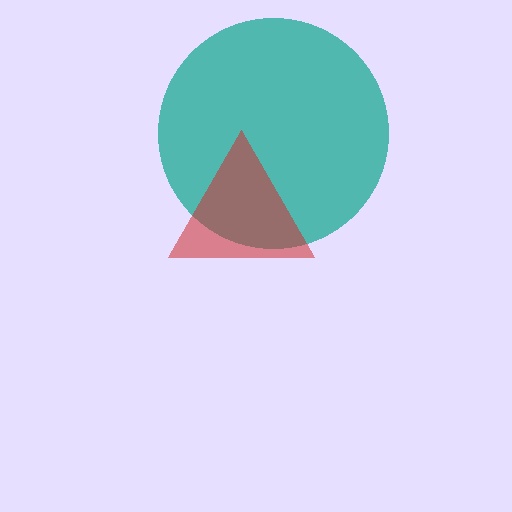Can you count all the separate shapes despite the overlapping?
Yes, there are 2 separate shapes.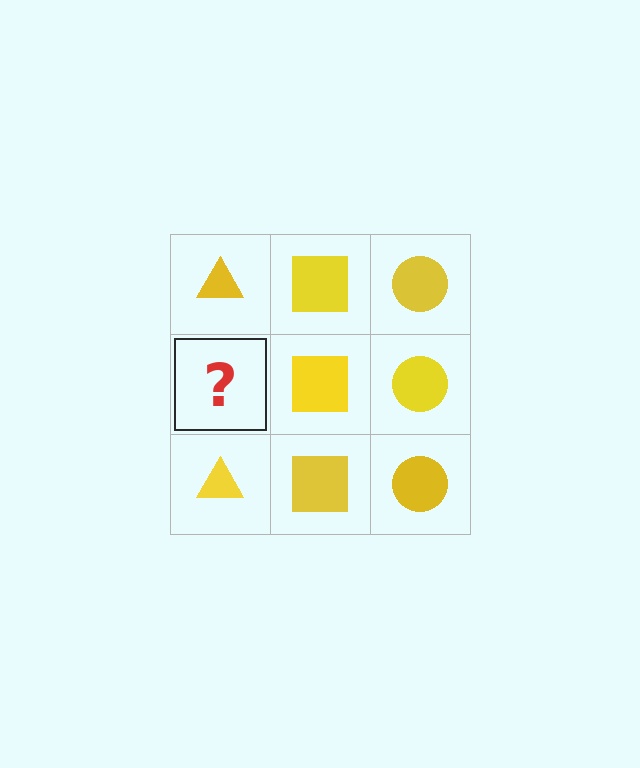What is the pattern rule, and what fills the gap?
The rule is that each column has a consistent shape. The gap should be filled with a yellow triangle.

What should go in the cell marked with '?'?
The missing cell should contain a yellow triangle.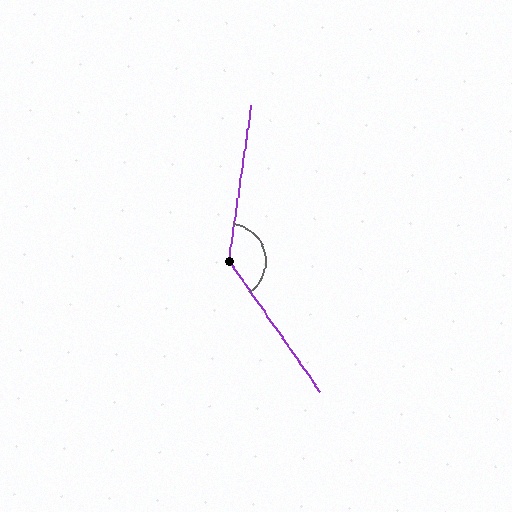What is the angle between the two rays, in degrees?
Approximately 137 degrees.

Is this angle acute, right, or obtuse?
It is obtuse.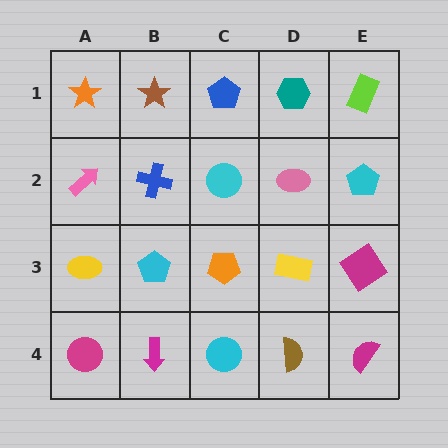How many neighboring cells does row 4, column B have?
3.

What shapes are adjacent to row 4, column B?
A cyan pentagon (row 3, column B), a magenta circle (row 4, column A), a cyan circle (row 4, column C).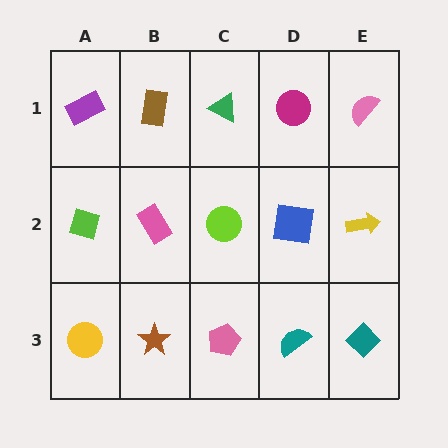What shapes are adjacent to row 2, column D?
A magenta circle (row 1, column D), a teal semicircle (row 3, column D), a lime circle (row 2, column C), a yellow arrow (row 2, column E).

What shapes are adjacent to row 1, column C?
A lime circle (row 2, column C), a brown rectangle (row 1, column B), a magenta circle (row 1, column D).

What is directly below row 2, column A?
A yellow circle.